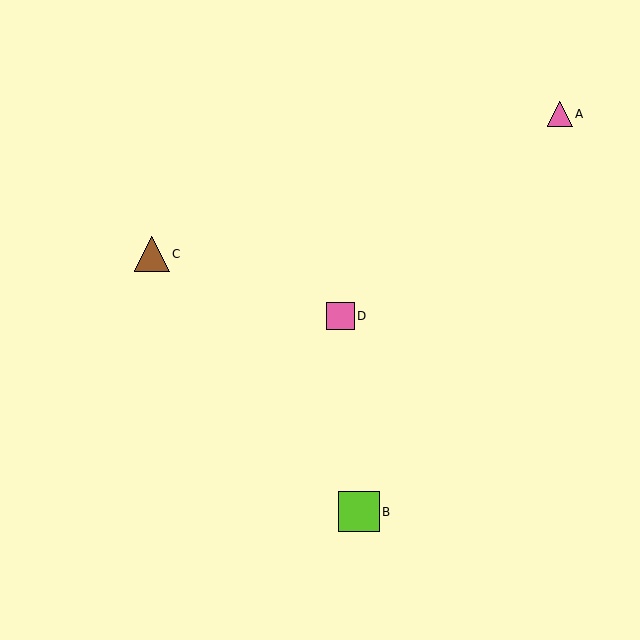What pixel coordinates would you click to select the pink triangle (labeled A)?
Click at (560, 114) to select the pink triangle A.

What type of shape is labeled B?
Shape B is a lime square.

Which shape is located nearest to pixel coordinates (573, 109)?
The pink triangle (labeled A) at (560, 114) is nearest to that location.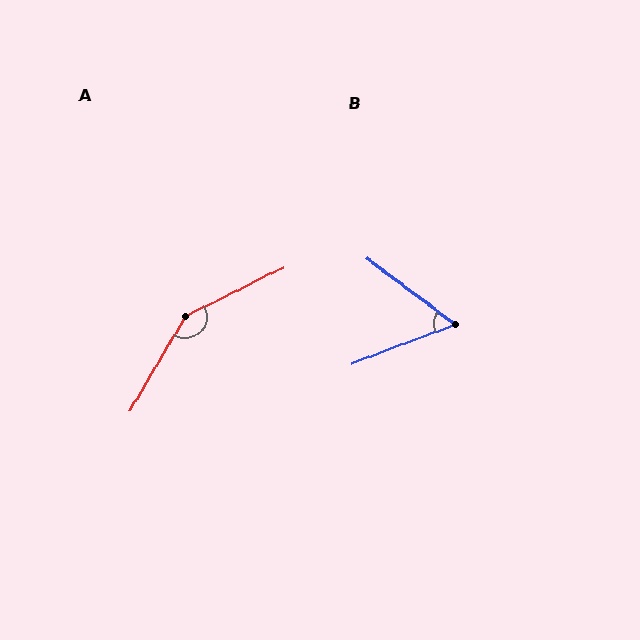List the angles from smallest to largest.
B (57°), A (146°).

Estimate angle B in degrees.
Approximately 57 degrees.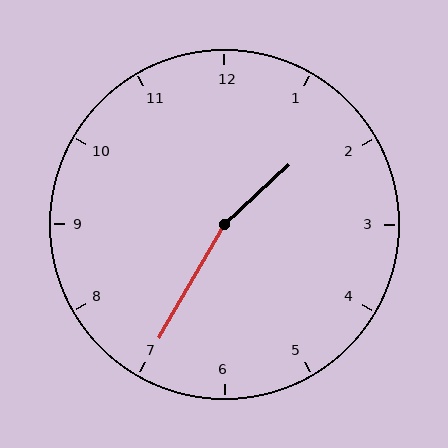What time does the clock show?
1:35.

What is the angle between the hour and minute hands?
Approximately 162 degrees.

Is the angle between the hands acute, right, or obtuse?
It is obtuse.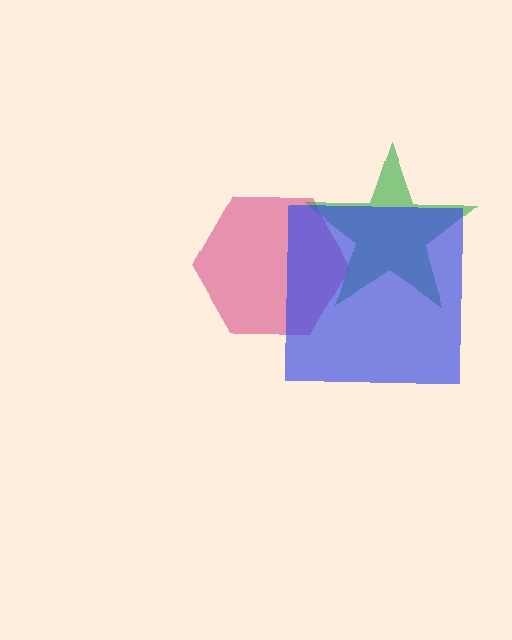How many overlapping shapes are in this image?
There are 3 overlapping shapes in the image.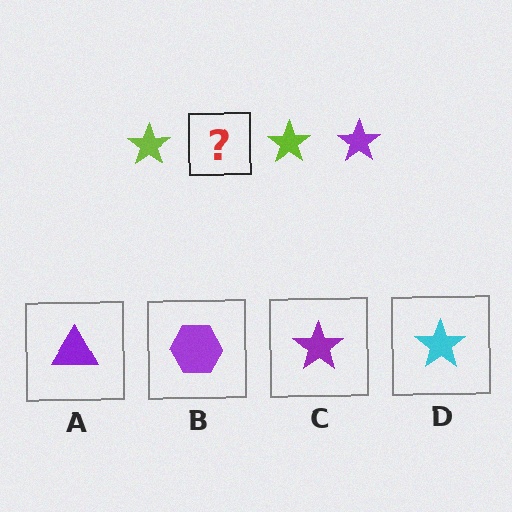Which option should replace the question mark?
Option C.